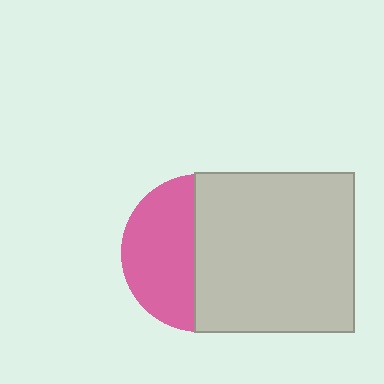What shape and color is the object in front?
The object in front is a light gray square.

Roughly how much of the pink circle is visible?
A small part of it is visible (roughly 45%).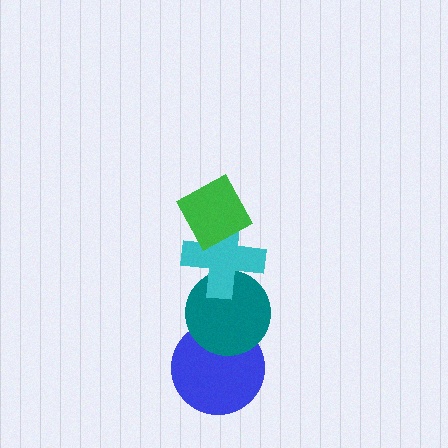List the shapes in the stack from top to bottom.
From top to bottom: the green diamond, the cyan cross, the teal circle, the blue circle.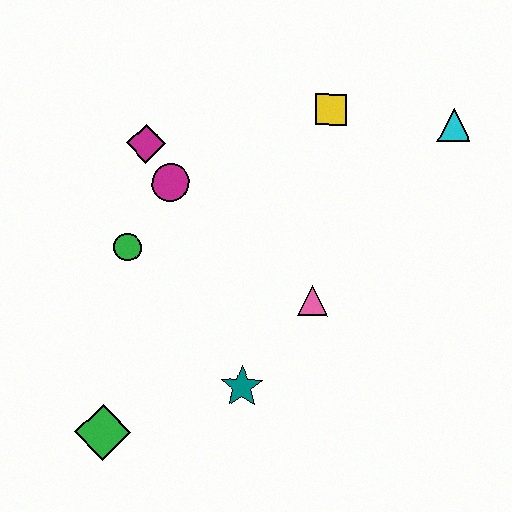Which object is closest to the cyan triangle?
The yellow square is closest to the cyan triangle.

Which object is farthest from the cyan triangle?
The green diamond is farthest from the cyan triangle.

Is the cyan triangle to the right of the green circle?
Yes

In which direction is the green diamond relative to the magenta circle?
The green diamond is below the magenta circle.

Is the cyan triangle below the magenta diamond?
No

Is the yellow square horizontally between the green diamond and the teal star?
No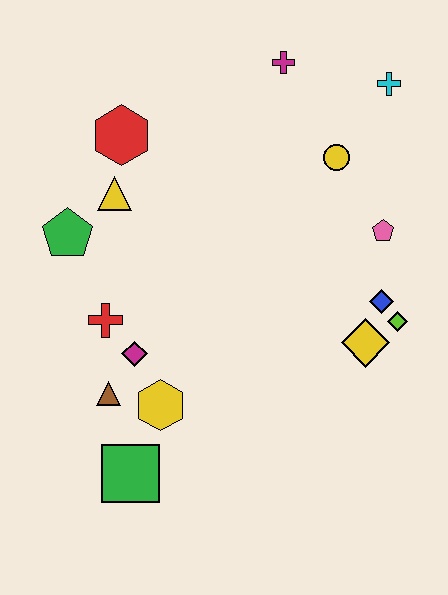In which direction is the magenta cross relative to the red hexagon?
The magenta cross is to the right of the red hexagon.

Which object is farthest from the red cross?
The cyan cross is farthest from the red cross.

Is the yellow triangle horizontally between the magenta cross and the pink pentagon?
No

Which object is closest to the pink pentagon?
The blue diamond is closest to the pink pentagon.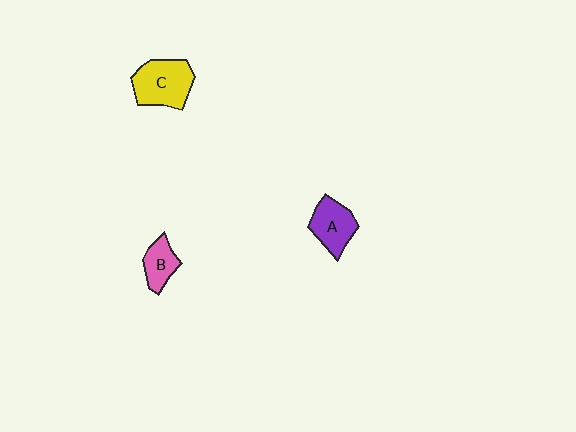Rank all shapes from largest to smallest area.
From largest to smallest: C (yellow), A (purple), B (pink).